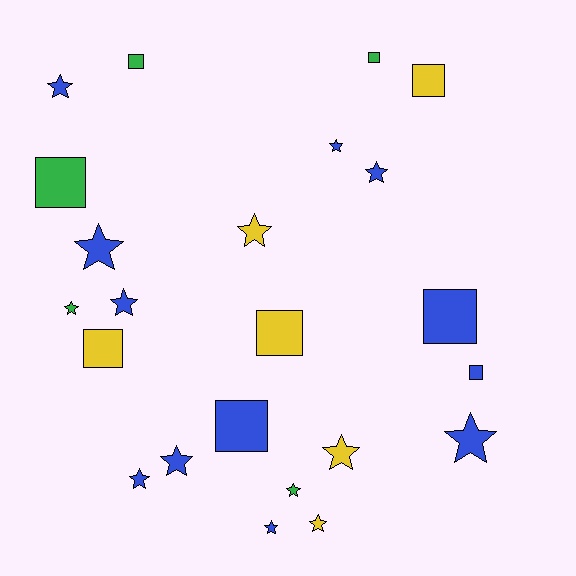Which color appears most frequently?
Blue, with 12 objects.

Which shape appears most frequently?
Star, with 14 objects.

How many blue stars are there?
There are 9 blue stars.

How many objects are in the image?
There are 23 objects.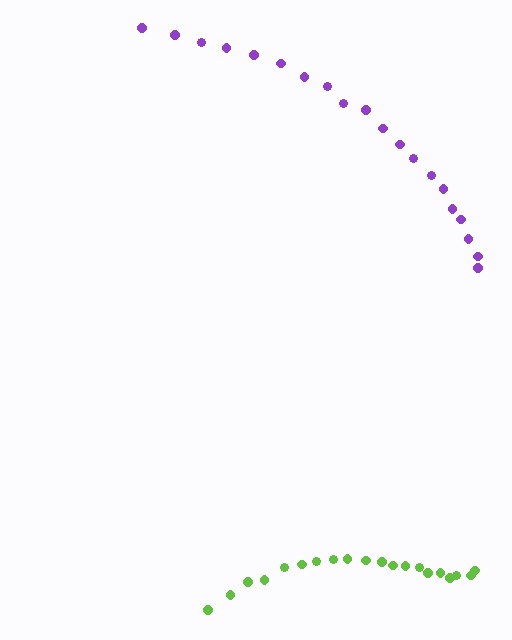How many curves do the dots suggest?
There are 2 distinct paths.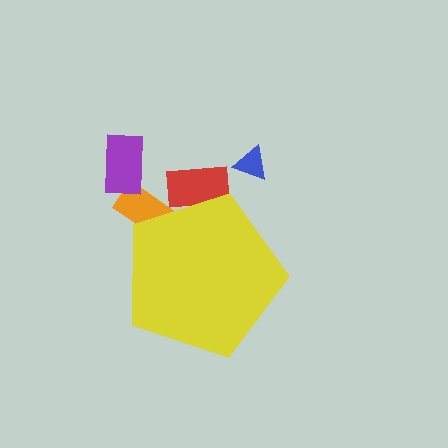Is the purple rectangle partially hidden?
No, the purple rectangle is fully visible.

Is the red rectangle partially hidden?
Yes, the red rectangle is partially hidden behind the yellow pentagon.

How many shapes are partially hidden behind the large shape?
2 shapes are partially hidden.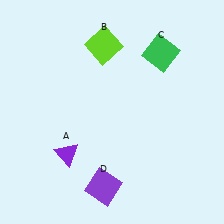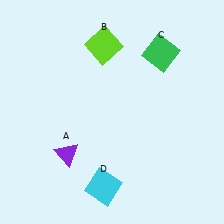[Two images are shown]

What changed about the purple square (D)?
In Image 1, D is purple. In Image 2, it changed to cyan.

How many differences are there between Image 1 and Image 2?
There is 1 difference between the two images.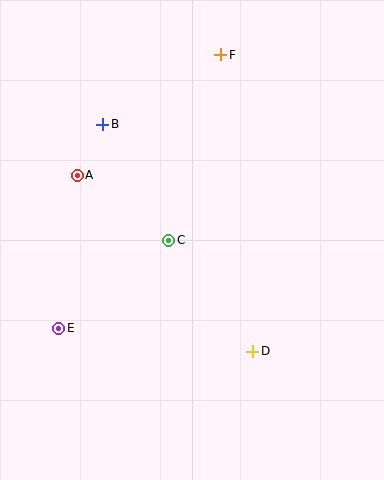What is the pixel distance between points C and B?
The distance between C and B is 133 pixels.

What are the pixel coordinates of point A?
Point A is at (77, 175).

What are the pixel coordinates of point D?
Point D is at (253, 351).